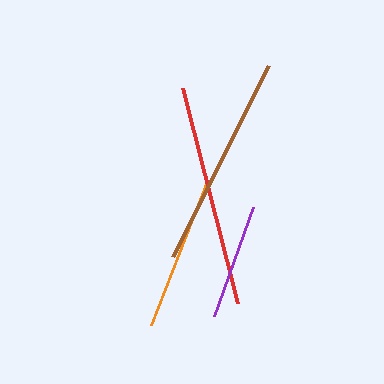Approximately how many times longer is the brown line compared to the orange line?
The brown line is approximately 1.4 times the length of the orange line.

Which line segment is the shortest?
The purple line is the shortest at approximately 116 pixels.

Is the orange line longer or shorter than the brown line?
The brown line is longer than the orange line.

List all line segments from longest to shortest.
From longest to shortest: red, brown, orange, purple.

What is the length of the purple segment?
The purple segment is approximately 116 pixels long.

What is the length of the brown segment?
The brown segment is approximately 214 pixels long.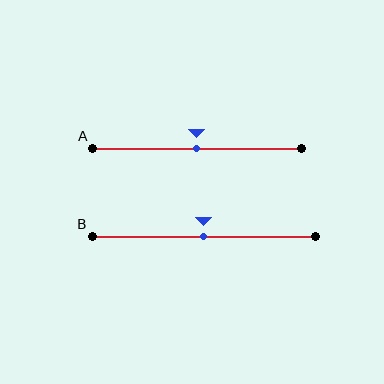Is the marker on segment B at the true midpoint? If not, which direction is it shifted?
Yes, the marker on segment B is at the true midpoint.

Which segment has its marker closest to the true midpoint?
Segment A has its marker closest to the true midpoint.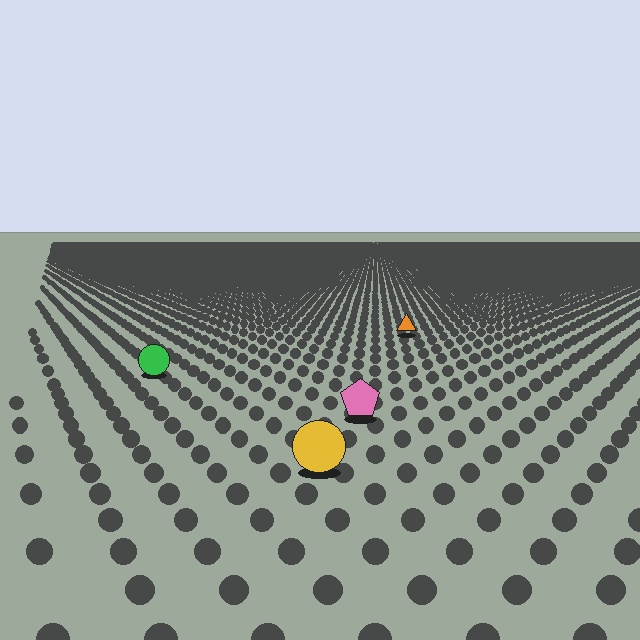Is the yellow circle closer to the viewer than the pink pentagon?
Yes. The yellow circle is closer — you can tell from the texture gradient: the ground texture is coarser near it.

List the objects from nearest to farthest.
From nearest to farthest: the yellow circle, the pink pentagon, the green circle, the orange triangle.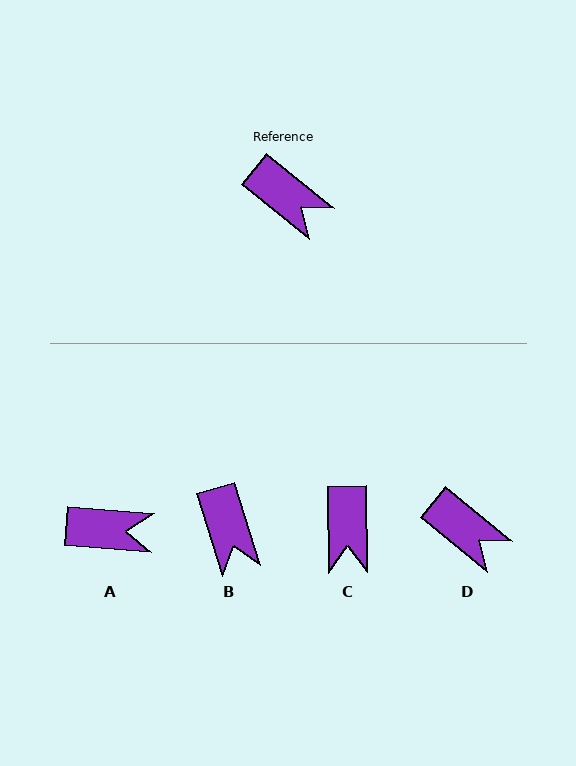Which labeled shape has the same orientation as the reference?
D.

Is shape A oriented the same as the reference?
No, it is off by about 34 degrees.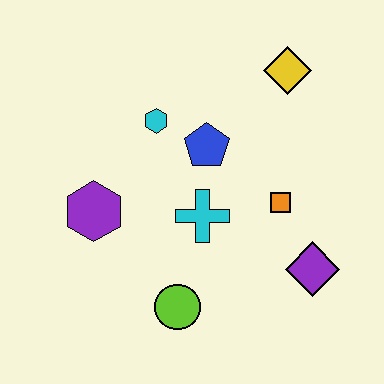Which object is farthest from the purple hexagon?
The yellow diamond is farthest from the purple hexagon.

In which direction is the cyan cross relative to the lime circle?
The cyan cross is above the lime circle.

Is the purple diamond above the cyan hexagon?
No